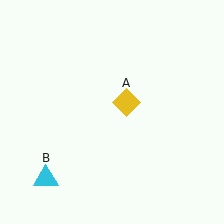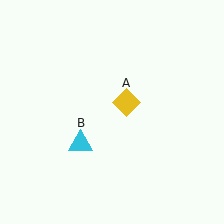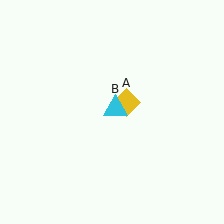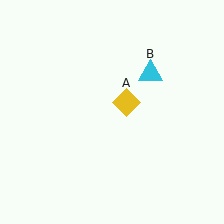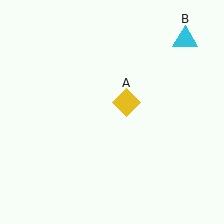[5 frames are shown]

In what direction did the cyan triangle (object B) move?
The cyan triangle (object B) moved up and to the right.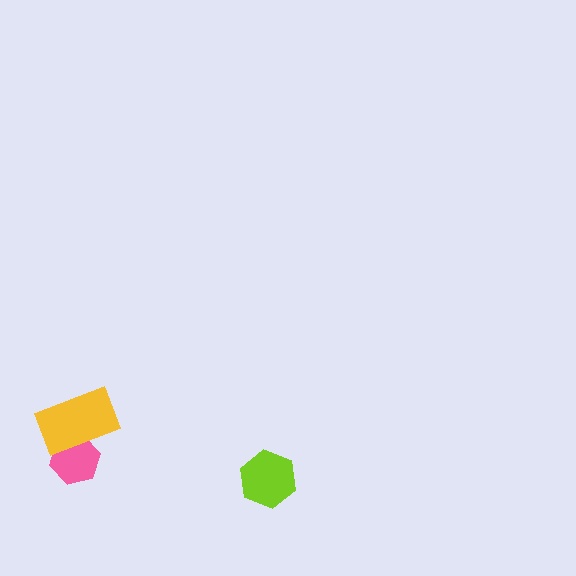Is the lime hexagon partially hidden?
No, no other shape covers it.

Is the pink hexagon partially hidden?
Yes, it is partially covered by another shape.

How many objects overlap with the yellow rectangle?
1 object overlaps with the yellow rectangle.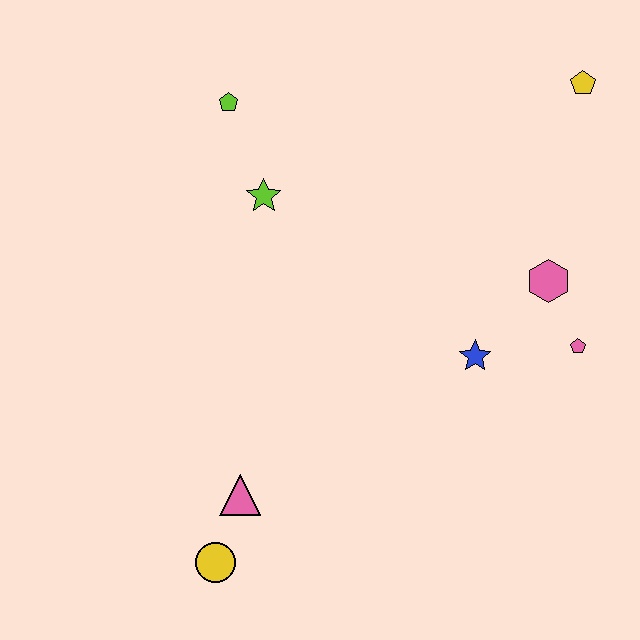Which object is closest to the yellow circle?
The pink triangle is closest to the yellow circle.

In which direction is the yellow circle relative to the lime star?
The yellow circle is below the lime star.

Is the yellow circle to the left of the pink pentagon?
Yes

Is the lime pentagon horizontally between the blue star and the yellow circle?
Yes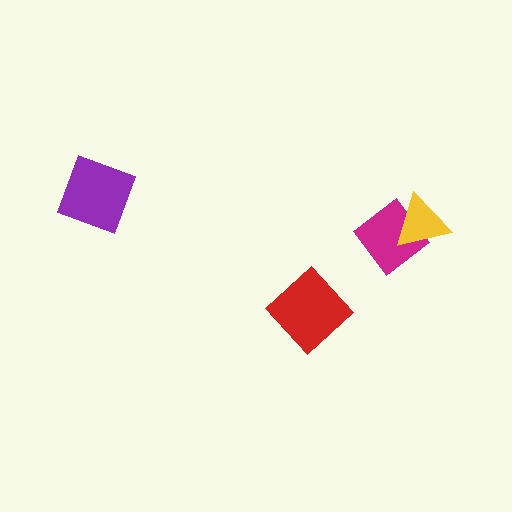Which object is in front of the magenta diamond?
The yellow triangle is in front of the magenta diamond.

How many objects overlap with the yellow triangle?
1 object overlaps with the yellow triangle.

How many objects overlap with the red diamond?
0 objects overlap with the red diamond.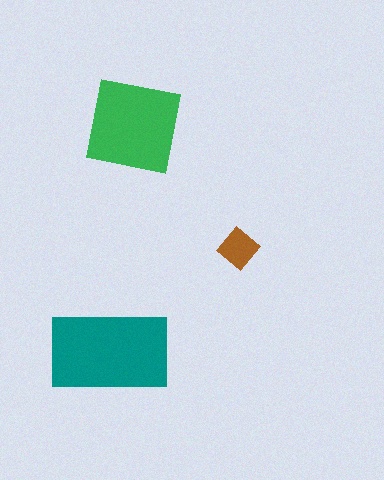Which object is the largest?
The teal rectangle.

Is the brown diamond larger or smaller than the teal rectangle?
Smaller.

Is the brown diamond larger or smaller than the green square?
Smaller.